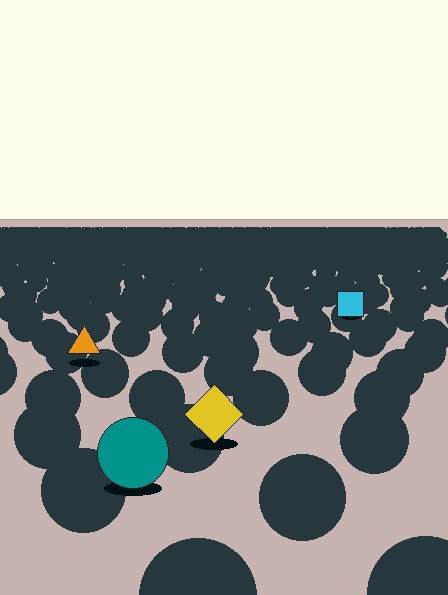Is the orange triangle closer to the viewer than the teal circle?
No. The teal circle is closer — you can tell from the texture gradient: the ground texture is coarser near it.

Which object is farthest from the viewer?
The cyan square is farthest from the viewer. It appears smaller and the ground texture around it is denser.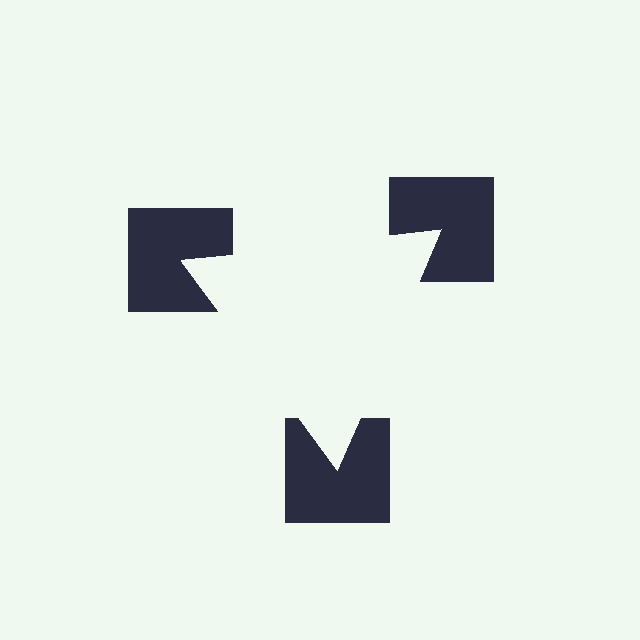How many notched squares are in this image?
There are 3 — one at each vertex of the illusory triangle.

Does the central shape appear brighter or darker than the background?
It typically appears slightly brighter than the background, even though no actual brightness change is drawn.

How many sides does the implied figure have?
3 sides.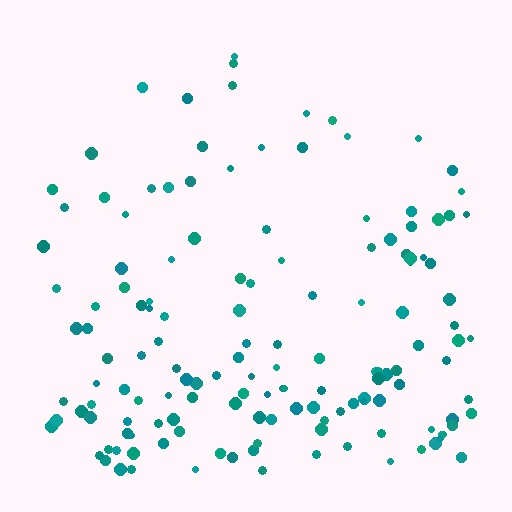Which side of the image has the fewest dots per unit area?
The top.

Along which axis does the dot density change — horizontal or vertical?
Vertical.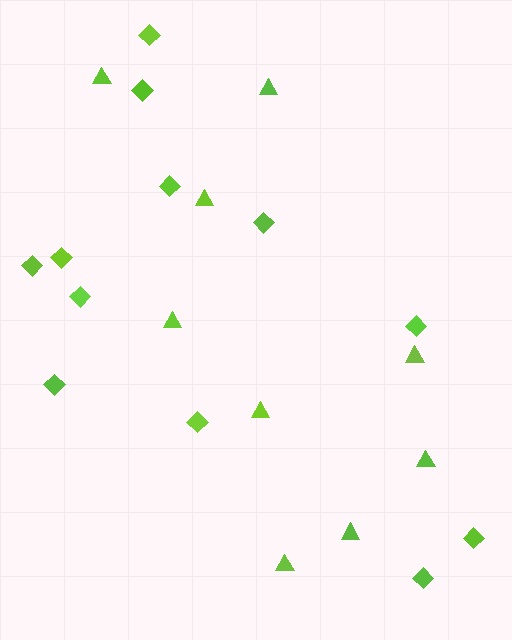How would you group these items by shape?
There are 2 groups: one group of triangles (9) and one group of diamonds (12).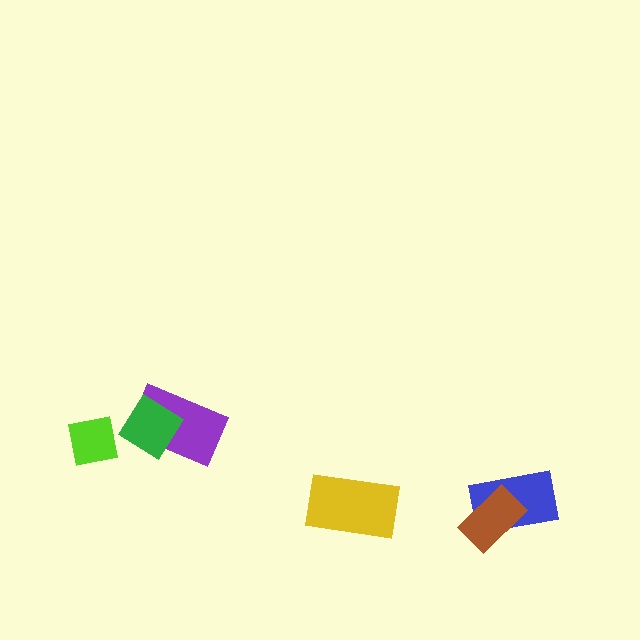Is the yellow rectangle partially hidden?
No, no other shape covers it.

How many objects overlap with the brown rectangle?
1 object overlaps with the brown rectangle.